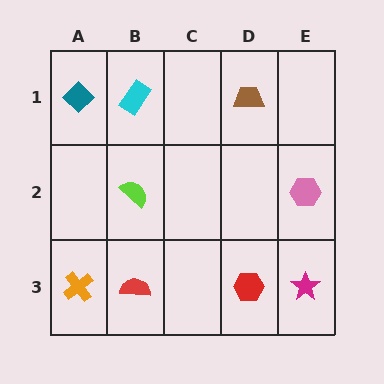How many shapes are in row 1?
3 shapes.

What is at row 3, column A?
An orange cross.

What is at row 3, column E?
A magenta star.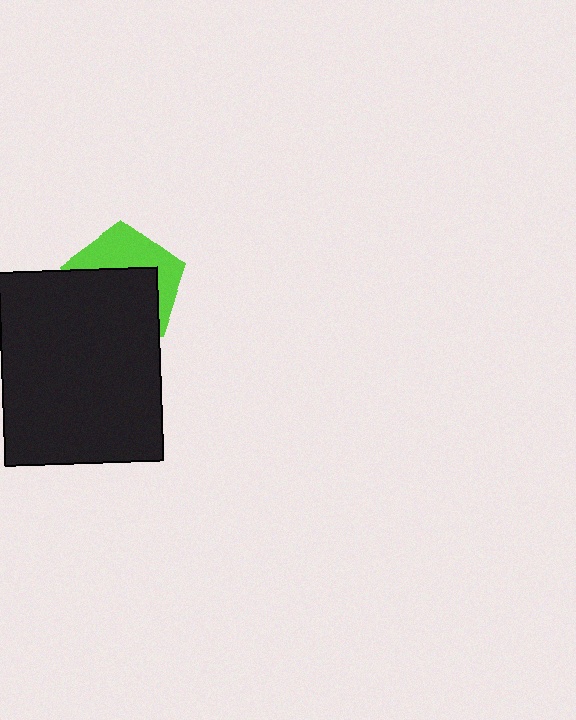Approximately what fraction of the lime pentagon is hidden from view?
Roughly 60% of the lime pentagon is hidden behind the black rectangle.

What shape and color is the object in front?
The object in front is a black rectangle.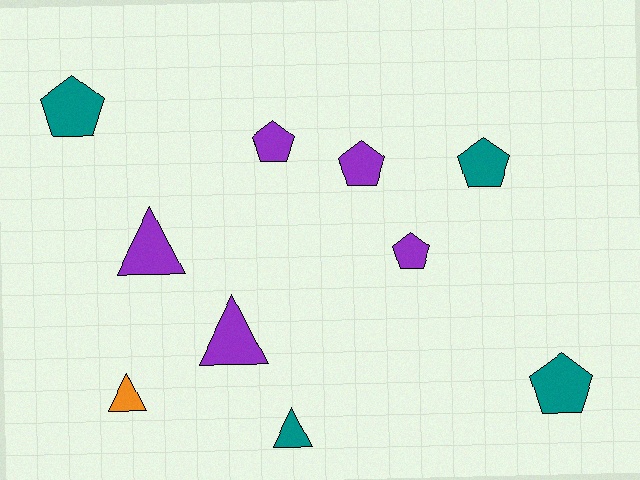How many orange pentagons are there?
There are no orange pentagons.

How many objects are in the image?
There are 10 objects.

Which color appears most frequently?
Purple, with 5 objects.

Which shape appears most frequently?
Pentagon, with 6 objects.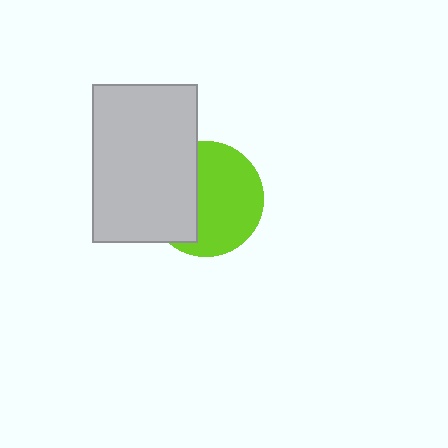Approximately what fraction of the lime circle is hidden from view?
Roughly 39% of the lime circle is hidden behind the light gray rectangle.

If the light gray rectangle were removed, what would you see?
You would see the complete lime circle.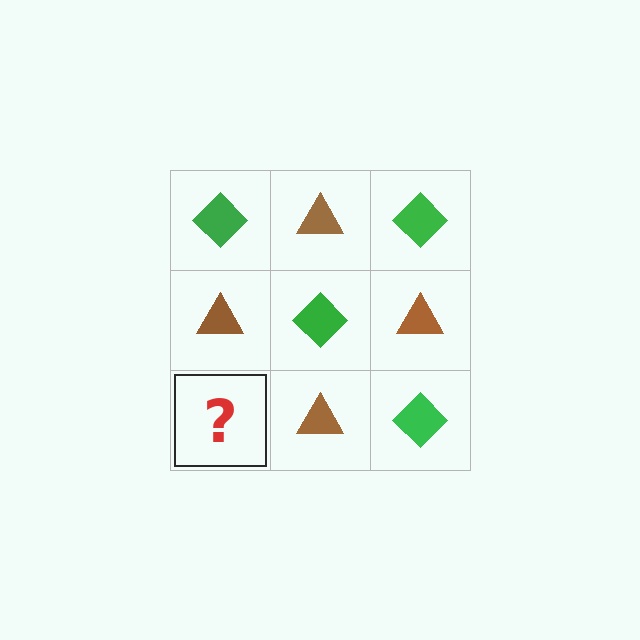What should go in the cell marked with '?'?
The missing cell should contain a green diamond.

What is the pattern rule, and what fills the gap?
The rule is that it alternates green diamond and brown triangle in a checkerboard pattern. The gap should be filled with a green diamond.